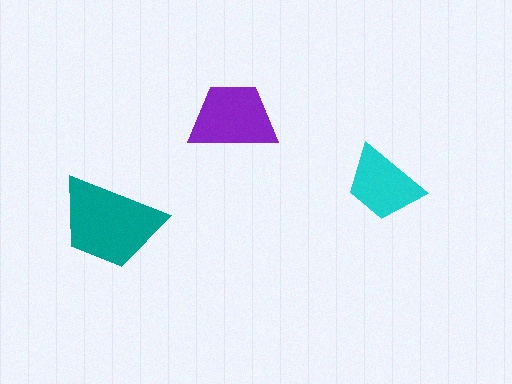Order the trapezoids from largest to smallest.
the teal one, the purple one, the cyan one.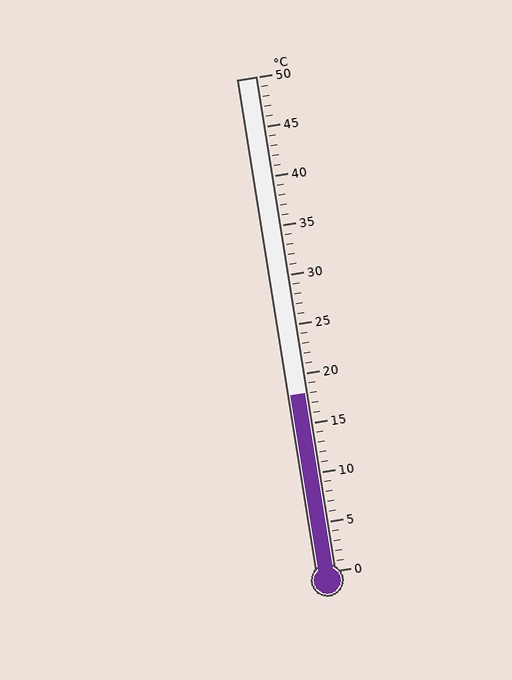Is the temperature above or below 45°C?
The temperature is below 45°C.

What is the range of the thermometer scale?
The thermometer scale ranges from 0°C to 50°C.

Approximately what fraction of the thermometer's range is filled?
The thermometer is filled to approximately 35% of its range.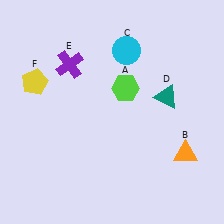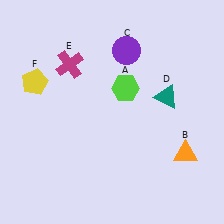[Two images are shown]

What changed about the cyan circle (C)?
In Image 1, C is cyan. In Image 2, it changed to purple.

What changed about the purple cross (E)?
In Image 1, E is purple. In Image 2, it changed to magenta.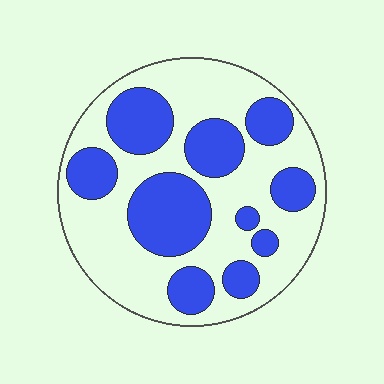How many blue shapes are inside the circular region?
10.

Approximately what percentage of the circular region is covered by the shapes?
Approximately 40%.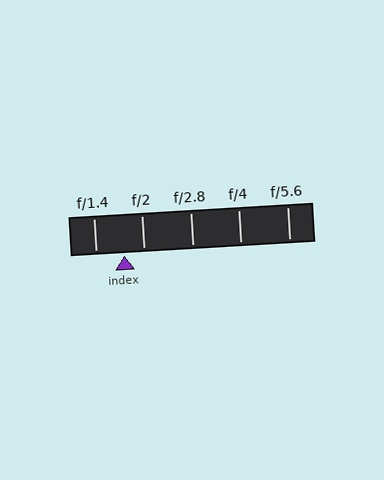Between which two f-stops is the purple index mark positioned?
The index mark is between f/1.4 and f/2.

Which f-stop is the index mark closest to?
The index mark is closest to f/2.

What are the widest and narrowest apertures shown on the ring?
The widest aperture shown is f/1.4 and the narrowest is f/5.6.